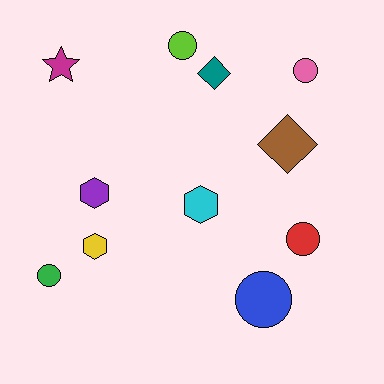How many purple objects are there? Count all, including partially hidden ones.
There is 1 purple object.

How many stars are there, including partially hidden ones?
There is 1 star.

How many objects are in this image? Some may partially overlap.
There are 11 objects.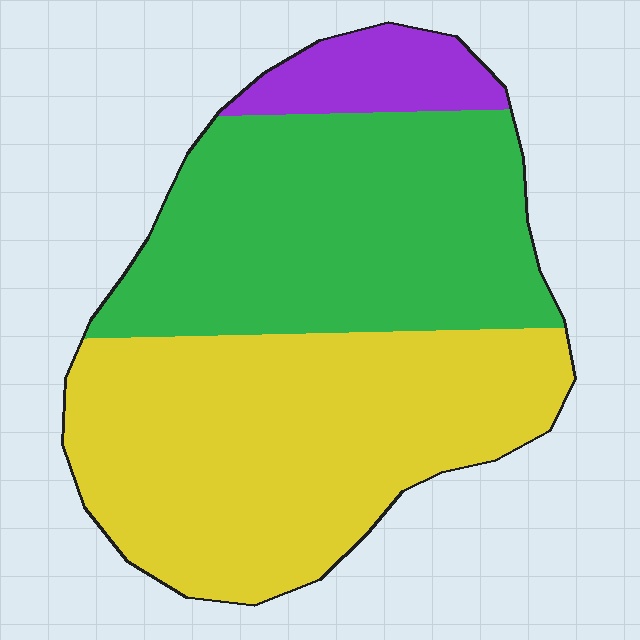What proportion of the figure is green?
Green takes up between a quarter and a half of the figure.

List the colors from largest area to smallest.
From largest to smallest: yellow, green, purple.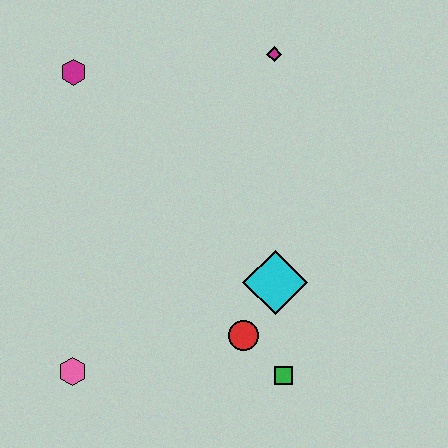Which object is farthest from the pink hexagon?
The magenta diamond is farthest from the pink hexagon.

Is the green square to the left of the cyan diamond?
No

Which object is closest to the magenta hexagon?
The magenta diamond is closest to the magenta hexagon.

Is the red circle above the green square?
Yes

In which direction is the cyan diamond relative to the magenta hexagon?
The cyan diamond is below the magenta hexagon.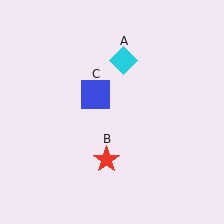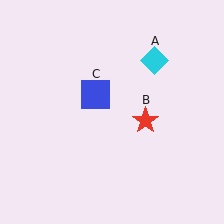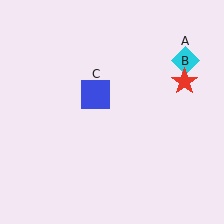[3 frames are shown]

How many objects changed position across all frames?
2 objects changed position: cyan diamond (object A), red star (object B).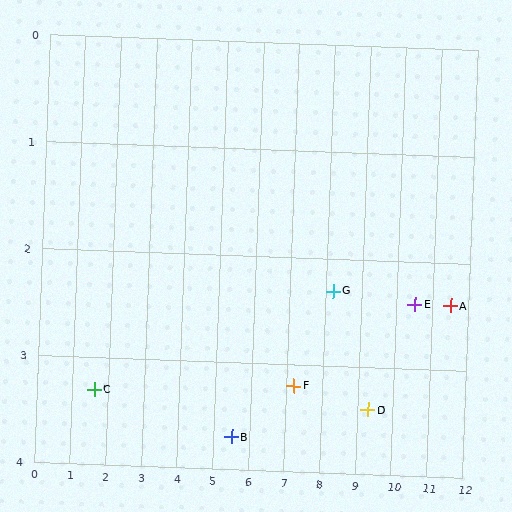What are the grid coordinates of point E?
Point E is at approximately (10.5, 2.4).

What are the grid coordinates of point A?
Point A is at approximately (11.5, 2.4).